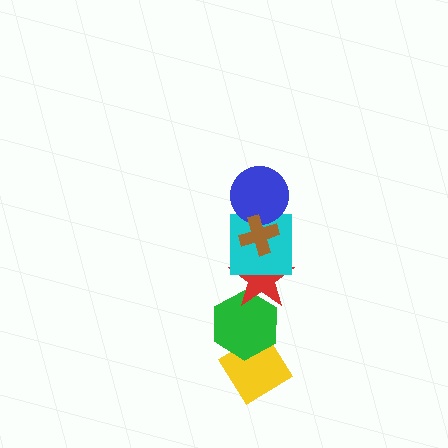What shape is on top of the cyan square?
The blue circle is on top of the cyan square.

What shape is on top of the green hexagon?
The red star is on top of the green hexagon.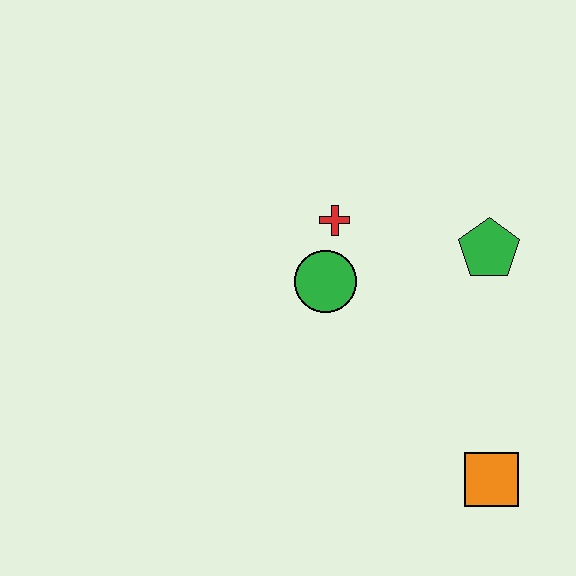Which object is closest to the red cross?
The green circle is closest to the red cross.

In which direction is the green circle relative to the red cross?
The green circle is below the red cross.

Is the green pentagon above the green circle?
Yes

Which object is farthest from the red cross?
The orange square is farthest from the red cross.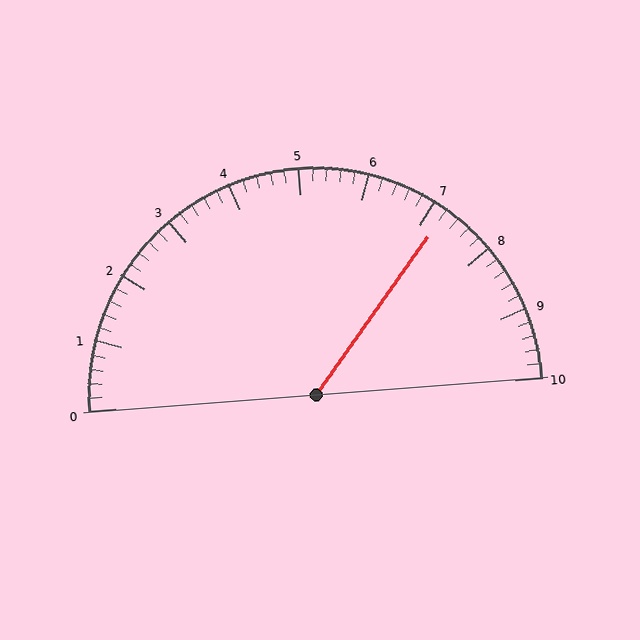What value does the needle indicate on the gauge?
The needle indicates approximately 7.2.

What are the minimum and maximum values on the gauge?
The gauge ranges from 0 to 10.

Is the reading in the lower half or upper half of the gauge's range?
The reading is in the upper half of the range (0 to 10).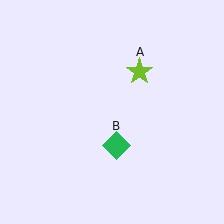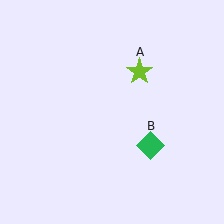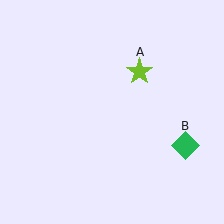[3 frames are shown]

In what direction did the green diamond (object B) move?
The green diamond (object B) moved right.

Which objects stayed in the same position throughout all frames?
Lime star (object A) remained stationary.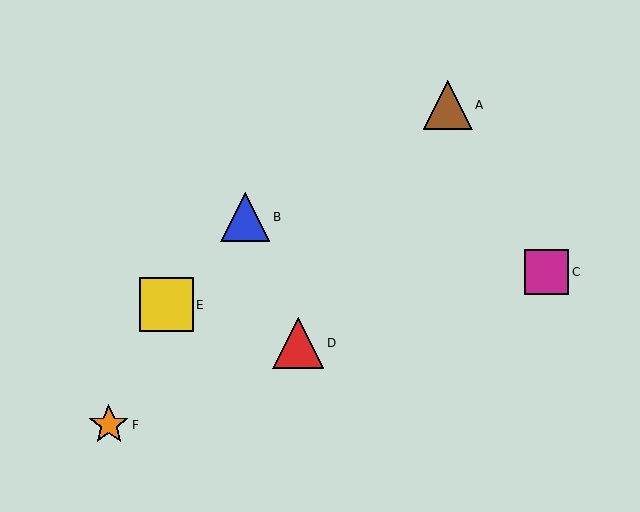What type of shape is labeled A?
Shape A is a brown triangle.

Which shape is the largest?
The yellow square (labeled E) is the largest.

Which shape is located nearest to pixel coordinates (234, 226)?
The blue triangle (labeled B) at (245, 217) is nearest to that location.